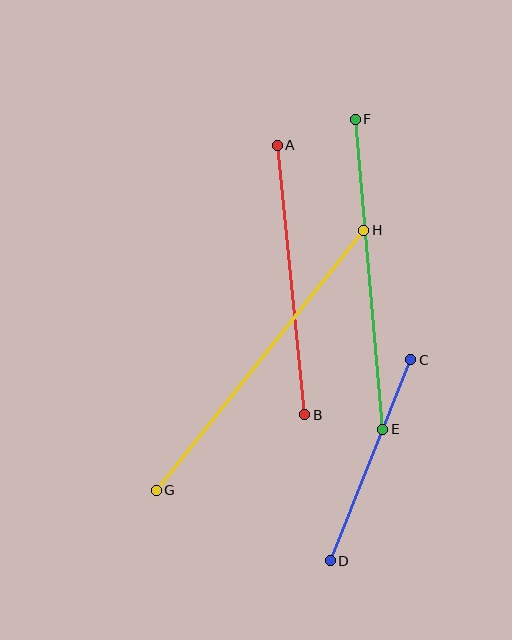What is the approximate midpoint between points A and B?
The midpoint is at approximately (291, 280) pixels.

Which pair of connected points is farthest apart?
Points G and H are farthest apart.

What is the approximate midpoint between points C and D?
The midpoint is at approximately (370, 460) pixels.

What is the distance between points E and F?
The distance is approximately 311 pixels.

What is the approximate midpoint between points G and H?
The midpoint is at approximately (260, 360) pixels.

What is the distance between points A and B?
The distance is approximately 271 pixels.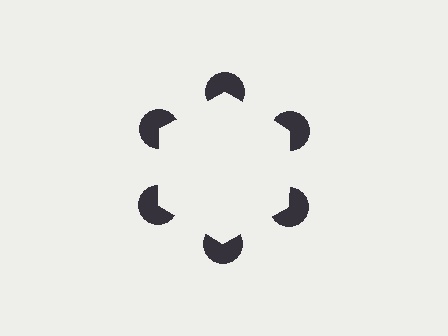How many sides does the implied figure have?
6 sides.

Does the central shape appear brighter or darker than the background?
It typically appears slightly brighter than the background, even though no actual brightness change is drawn.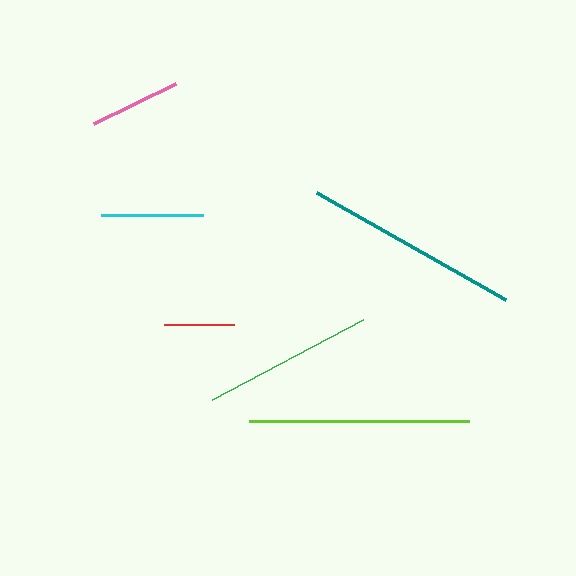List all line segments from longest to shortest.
From longest to shortest: lime, teal, green, cyan, pink, red.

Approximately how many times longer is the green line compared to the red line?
The green line is approximately 2.4 times the length of the red line.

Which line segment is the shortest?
The red line is the shortest at approximately 70 pixels.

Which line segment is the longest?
The lime line is the longest at approximately 220 pixels.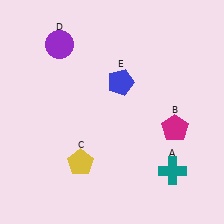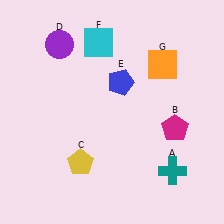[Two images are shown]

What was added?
A cyan square (F), an orange square (G) were added in Image 2.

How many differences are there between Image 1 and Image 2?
There are 2 differences between the two images.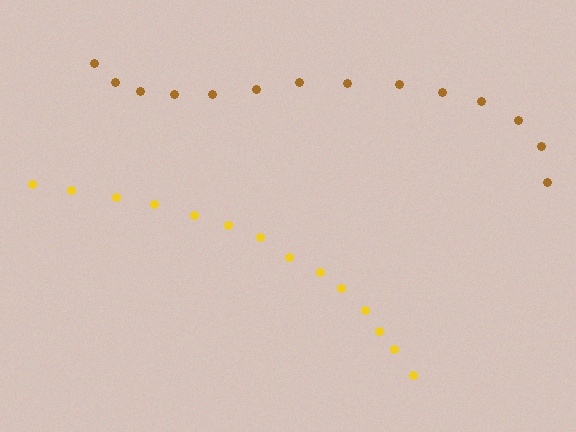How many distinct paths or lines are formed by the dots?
There are 2 distinct paths.